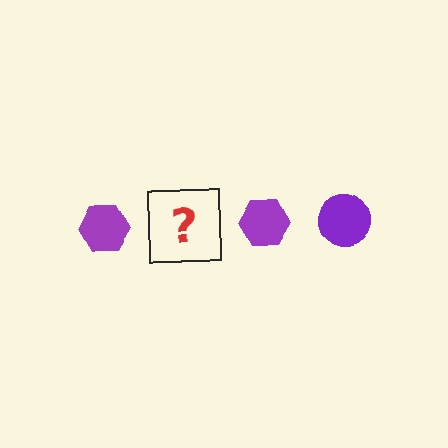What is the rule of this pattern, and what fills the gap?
The rule is that the pattern cycles through hexagon, circle shapes in purple. The gap should be filled with a purple circle.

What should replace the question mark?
The question mark should be replaced with a purple circle.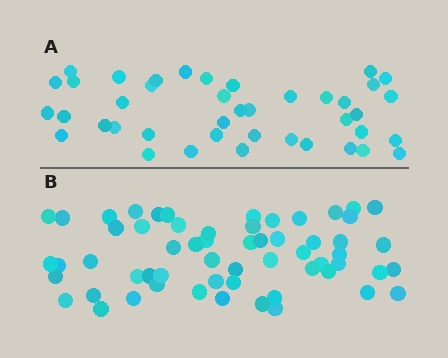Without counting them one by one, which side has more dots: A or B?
Region B (the bottom region) has more dots.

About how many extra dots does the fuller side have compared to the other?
Region B has approximately 20 more dots than region A.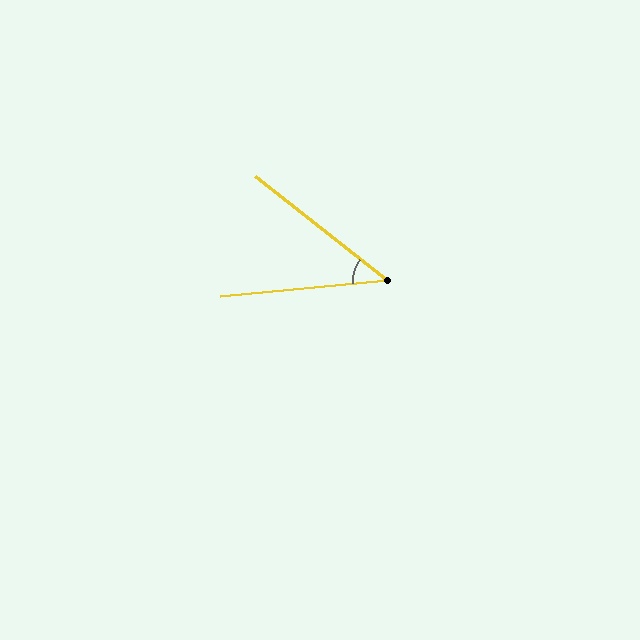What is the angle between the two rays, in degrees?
Approximately 44 degrees.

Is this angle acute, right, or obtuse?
It is acute.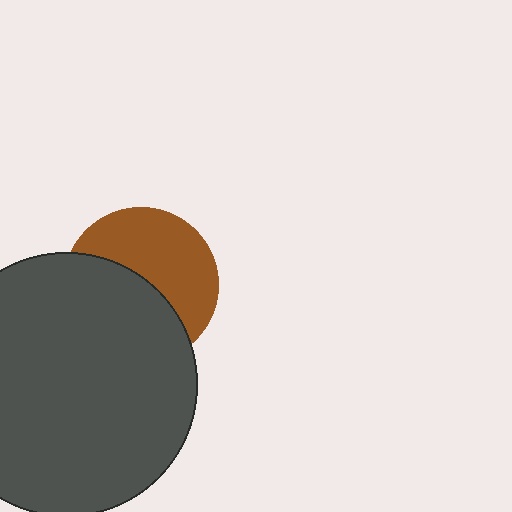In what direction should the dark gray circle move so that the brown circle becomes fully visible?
The dark gray circle should move down. That is the shortest direction to clear the overlap and leave the brown circle fully visible.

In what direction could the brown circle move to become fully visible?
The brown circle could move up. That would shift it out from behind the dark gray circle entirely.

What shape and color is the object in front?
The object in front is a dark gray circle.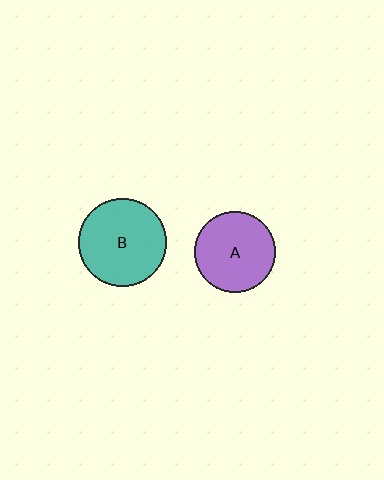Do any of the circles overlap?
No, none of the circles overlap.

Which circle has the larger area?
Circle B (teal).